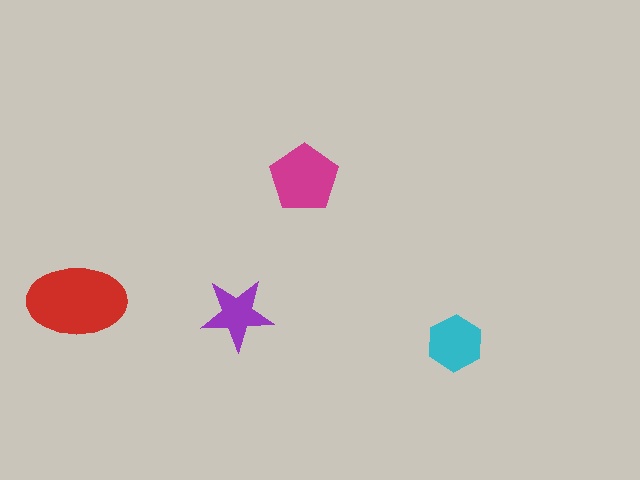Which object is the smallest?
The purple star.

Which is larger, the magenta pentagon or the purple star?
The magenta pentagon.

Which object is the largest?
The red ellipse.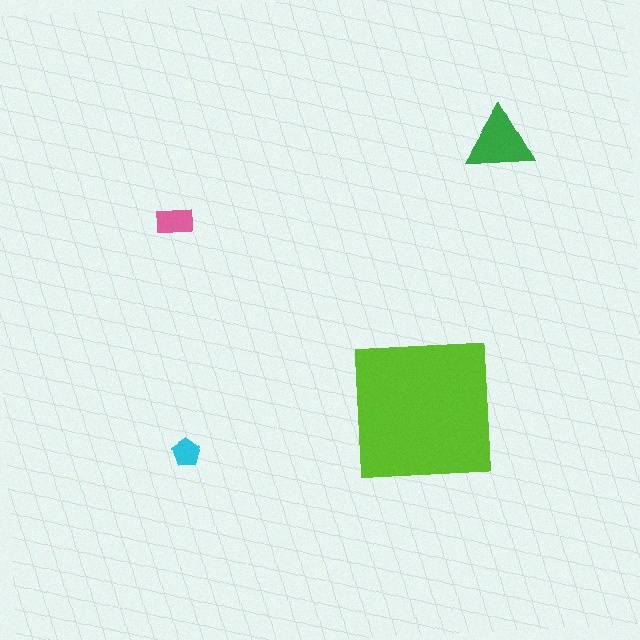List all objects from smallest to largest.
The cyan pentagon, the pink rectangle, the green triangle, the lime square.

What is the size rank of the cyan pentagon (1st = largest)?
4th.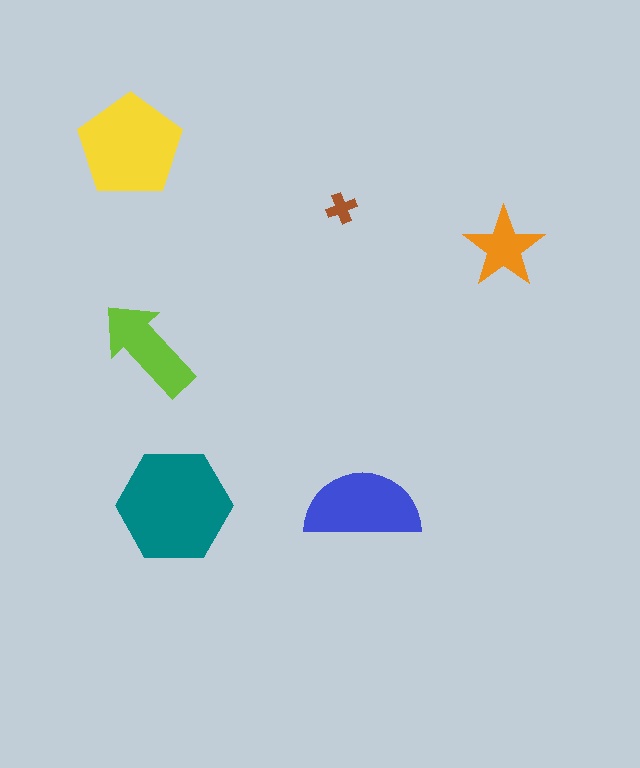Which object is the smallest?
The brown cross.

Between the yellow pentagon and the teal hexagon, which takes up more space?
The teal hexagon.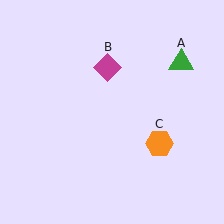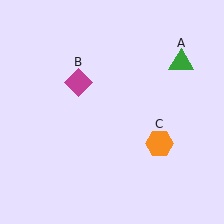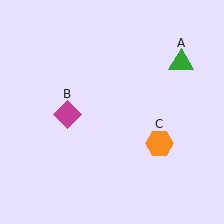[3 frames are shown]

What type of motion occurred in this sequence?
The magenta diamond (object B) rotated counterclockwise around the center of the scene.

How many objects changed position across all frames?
1 object changed position: magenta diamond (object B).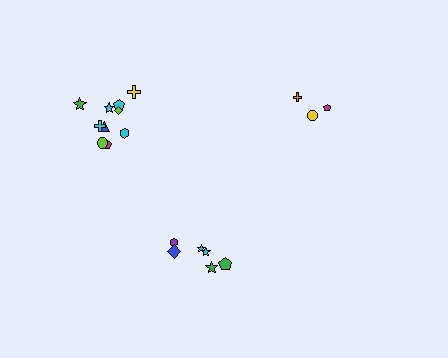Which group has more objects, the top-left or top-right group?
The top-left group.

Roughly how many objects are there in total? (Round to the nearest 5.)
Roughly 20 objects in total.